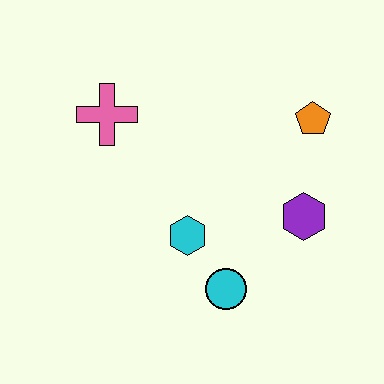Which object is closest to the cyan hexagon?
The cyan circle is closest to the cyan hexagon.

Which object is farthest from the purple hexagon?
The pink cross is farthest from the purple hexagon.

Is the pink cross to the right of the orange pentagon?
No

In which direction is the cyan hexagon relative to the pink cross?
The cyan hexagon is below the pink cross.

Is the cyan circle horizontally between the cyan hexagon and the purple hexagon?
Yes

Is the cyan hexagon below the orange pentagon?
Yes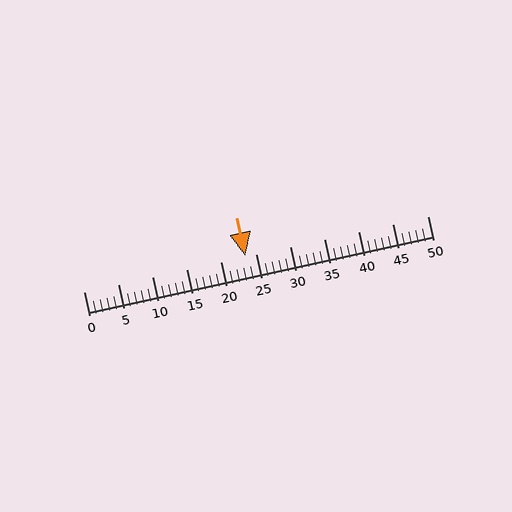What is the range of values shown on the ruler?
The ruler shows values from 0 to 50.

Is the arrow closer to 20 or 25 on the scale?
The arrow is closer to 25.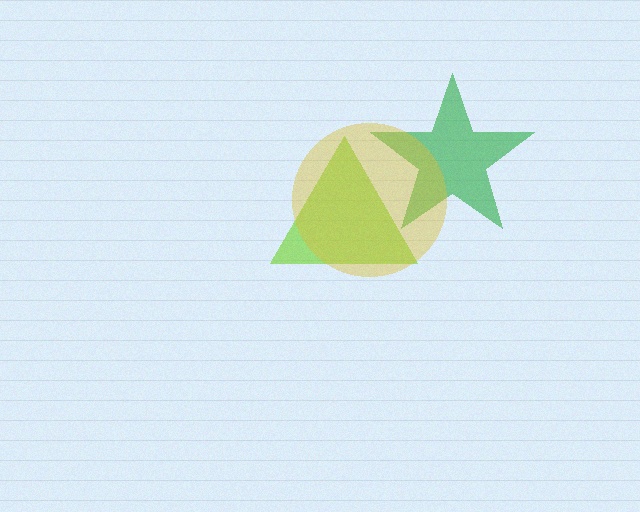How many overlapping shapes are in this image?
There are 3 overlapping shapes in the image.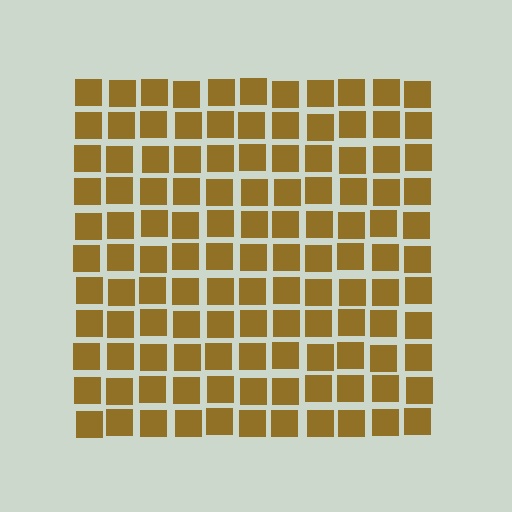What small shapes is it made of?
It is made of small squares.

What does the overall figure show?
The overall figure shows a square.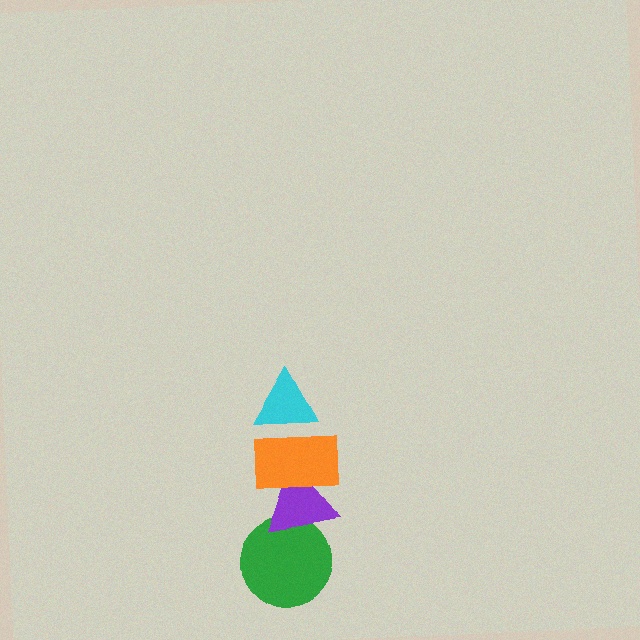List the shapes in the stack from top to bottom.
From top to bottom: the cyan triangle, the orange rectangle, the purple triangle, the green circle.